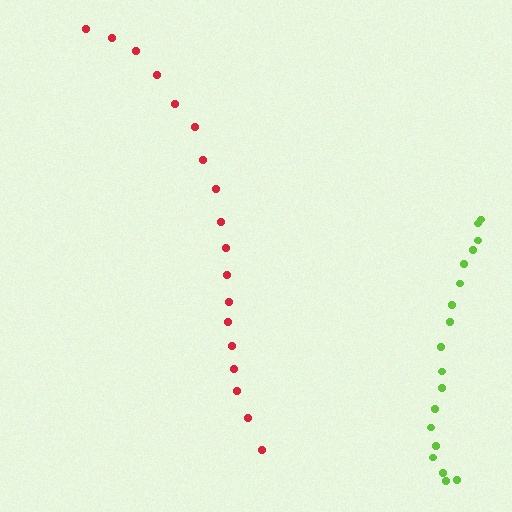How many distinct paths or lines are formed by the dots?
There are 2 distinct paths.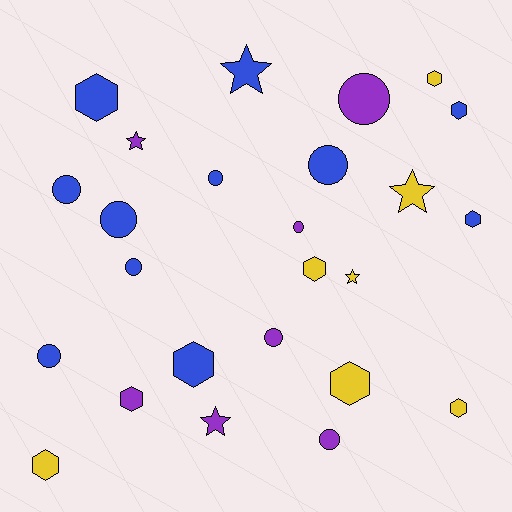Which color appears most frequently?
Blue, with 11 objects.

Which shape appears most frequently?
Circle, with 10 objects.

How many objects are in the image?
There are 25 objects.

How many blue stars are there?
There is 1 blue star.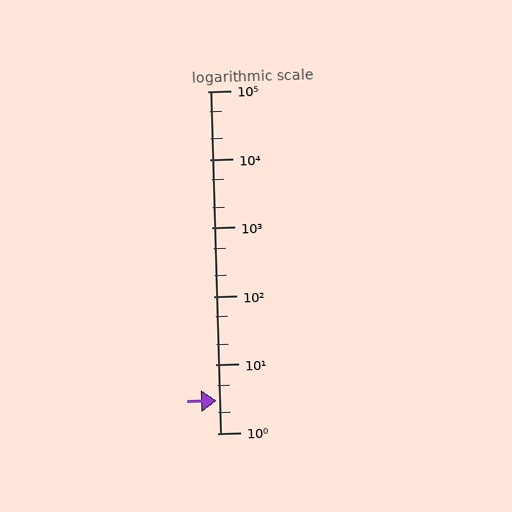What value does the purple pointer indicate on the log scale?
The pointer indicates approximately 3.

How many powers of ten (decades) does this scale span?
The scale spans 5 decades, from 1 to 100000.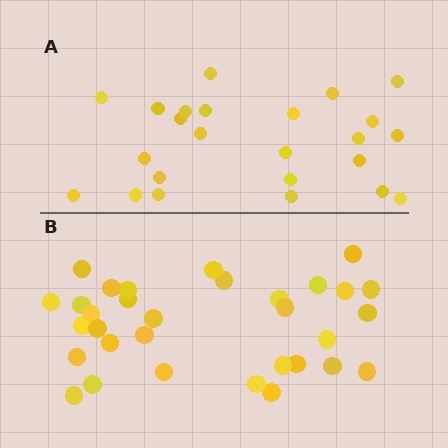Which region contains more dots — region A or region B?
Region B (the bottom region) has more dots.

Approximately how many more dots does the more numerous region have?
Region B has roughly 8 or so more dots than region A.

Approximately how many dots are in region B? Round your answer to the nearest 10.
About 30 dots. (The exact count is 32, which rounds to 30.)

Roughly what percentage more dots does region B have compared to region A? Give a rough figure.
About 35% more.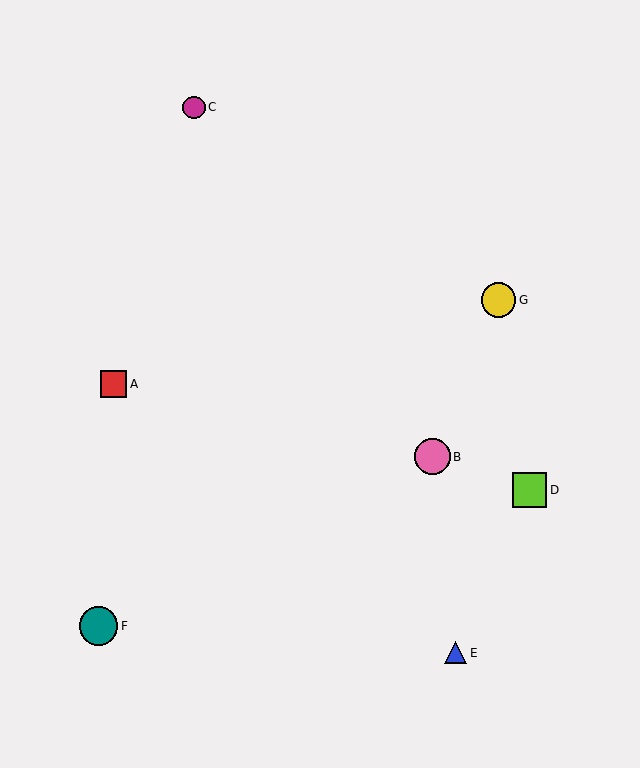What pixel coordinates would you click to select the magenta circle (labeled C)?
Click at (194, 107) to select the magenta circle C.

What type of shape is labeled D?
Shape D is a lime square.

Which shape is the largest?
The teal circle (labeled F) is the largest.